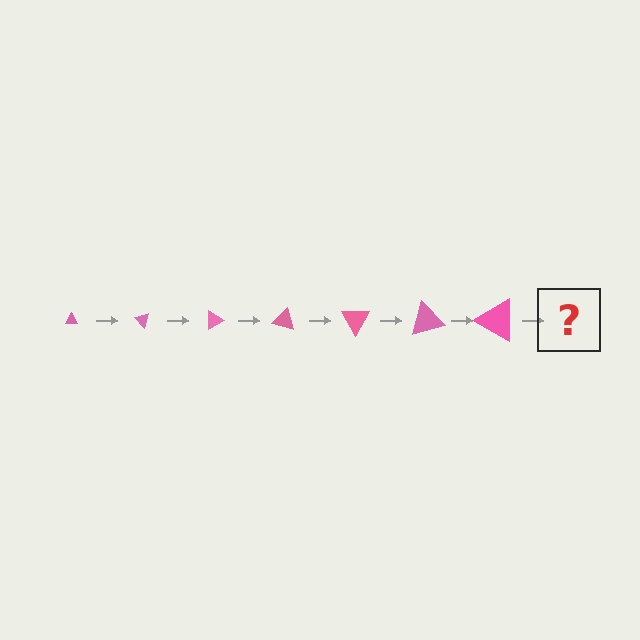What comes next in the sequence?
The next element should be a triangle, larger than the previous one and rotated 315 degrees from the start.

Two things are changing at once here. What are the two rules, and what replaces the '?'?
The two rules are that the triangle grows larger each step and it rotates 45 degrees each step. The '?' should be a triangle, larger than the previous one and rotated 315 degrees from the start.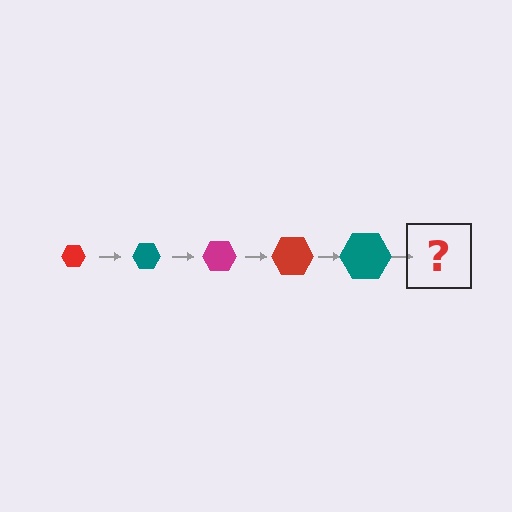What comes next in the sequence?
The next element should be a magenta hexagon, larger than the previous one.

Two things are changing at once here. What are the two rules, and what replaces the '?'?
The two rules are that the hexagon grows larger each step and the color cycles through red, teal, and magenta. The '?' should be a magenta hexagon, larger than the previous one.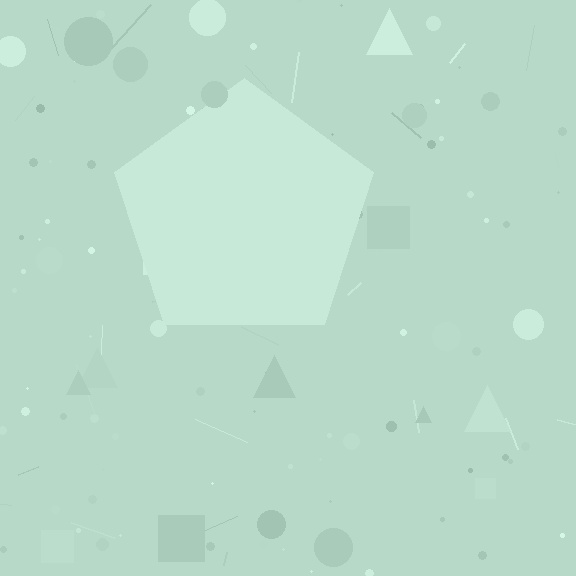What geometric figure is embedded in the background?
A pentagon is embedded in the background.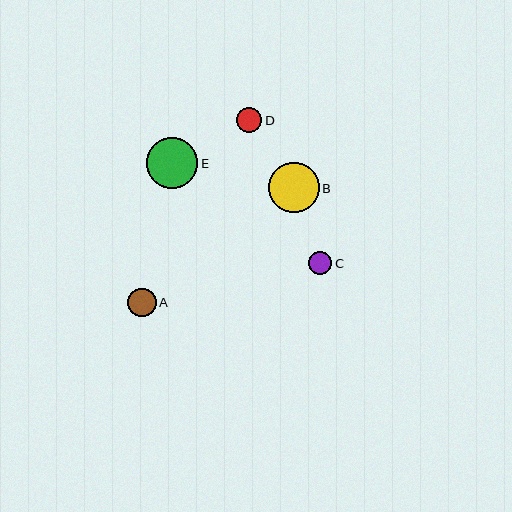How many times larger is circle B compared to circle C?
Circle B is approximately 2.2 times the size of circle C.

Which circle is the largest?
Circle E is the largest with a size of approximately 51 pixels.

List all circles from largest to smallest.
From largest to smallest: E, B, A, D, C.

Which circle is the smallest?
Circle C is the smallest with a size of approximately 23 pixels.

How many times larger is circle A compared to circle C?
Circle A is approximately 1.2 times the size of circle C.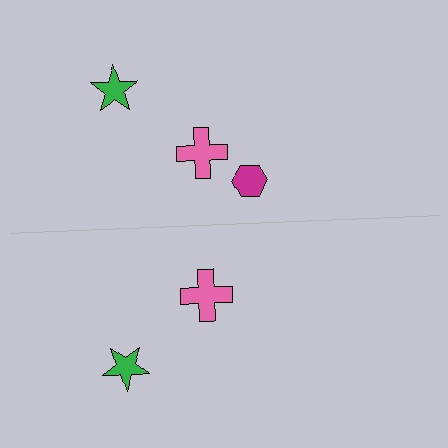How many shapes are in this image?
There are 5 shapes in this image.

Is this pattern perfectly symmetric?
No, the pattern is not perfectly symmetric. A magenta hexagon is missing from the bottom side.